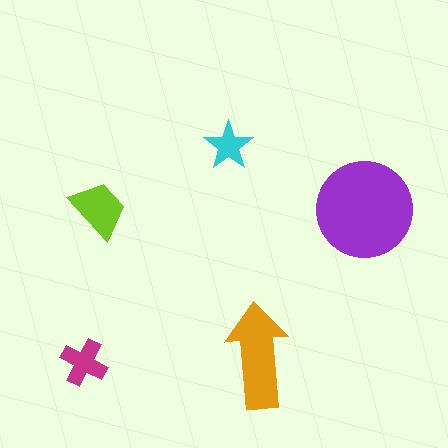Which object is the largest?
The purple circle.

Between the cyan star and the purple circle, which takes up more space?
The purple circle.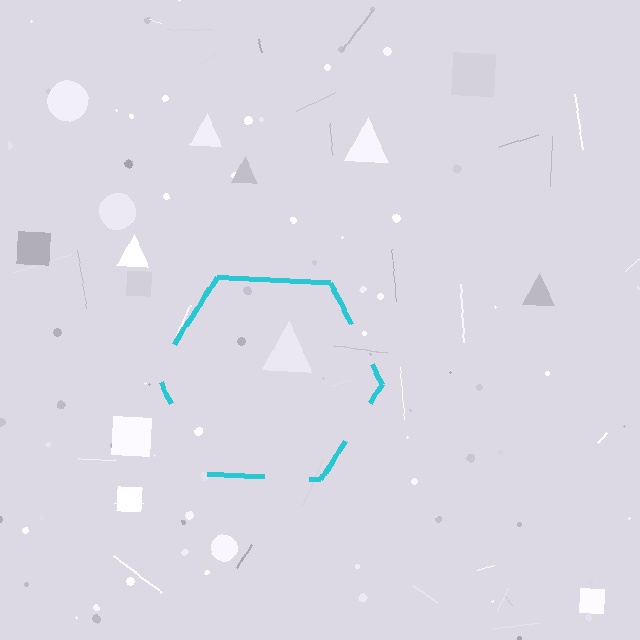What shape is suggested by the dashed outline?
The dashed outline suggests a hexagon.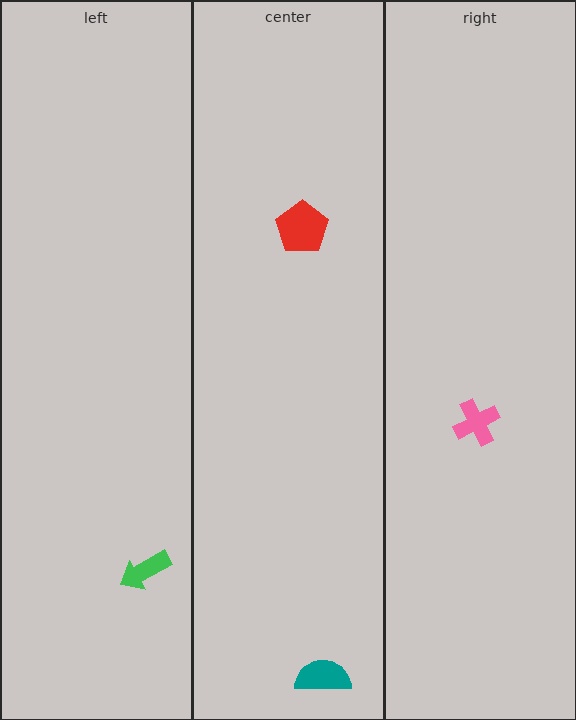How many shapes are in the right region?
1.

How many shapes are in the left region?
1.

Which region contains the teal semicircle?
The center region.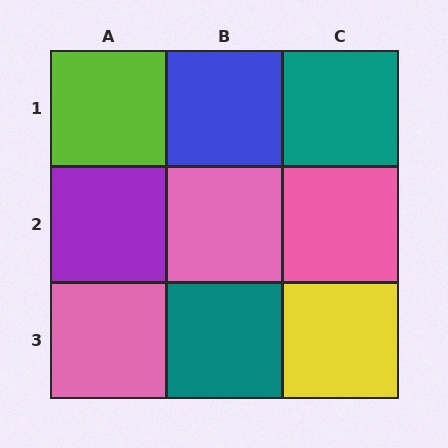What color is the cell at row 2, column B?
Pink.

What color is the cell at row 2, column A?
Purple.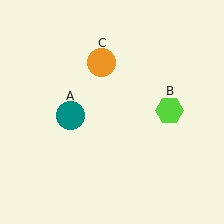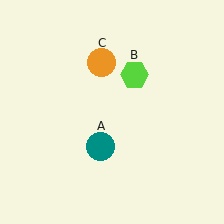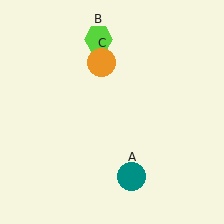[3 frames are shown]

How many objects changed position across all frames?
2 objects changed position: teal circle (object A), lime hexagon (object B).